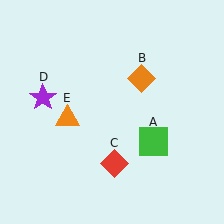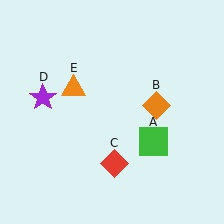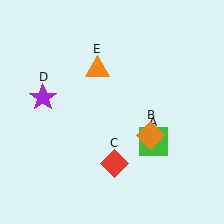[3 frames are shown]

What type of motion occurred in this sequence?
The orange diamond (object B), orange triangle (object E) rotated clockwise around the center of the scene.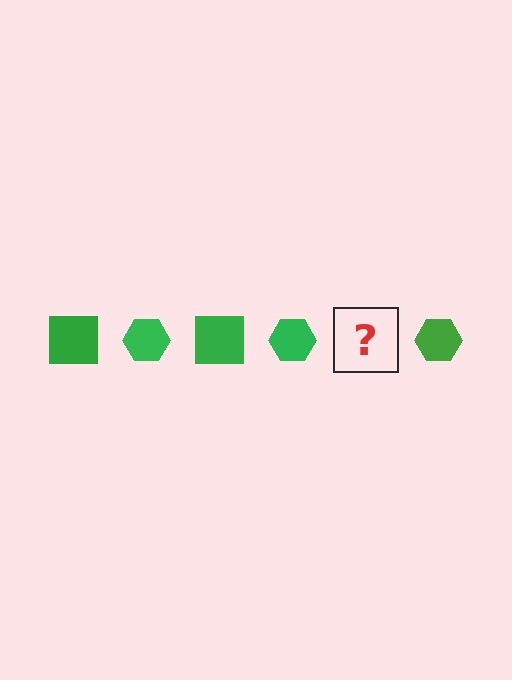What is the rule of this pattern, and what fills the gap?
The rule is that the pattern cycles through square, hexagon shapes in green. The gap should be filled with a green square.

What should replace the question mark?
The question mark should be replaced with a green square.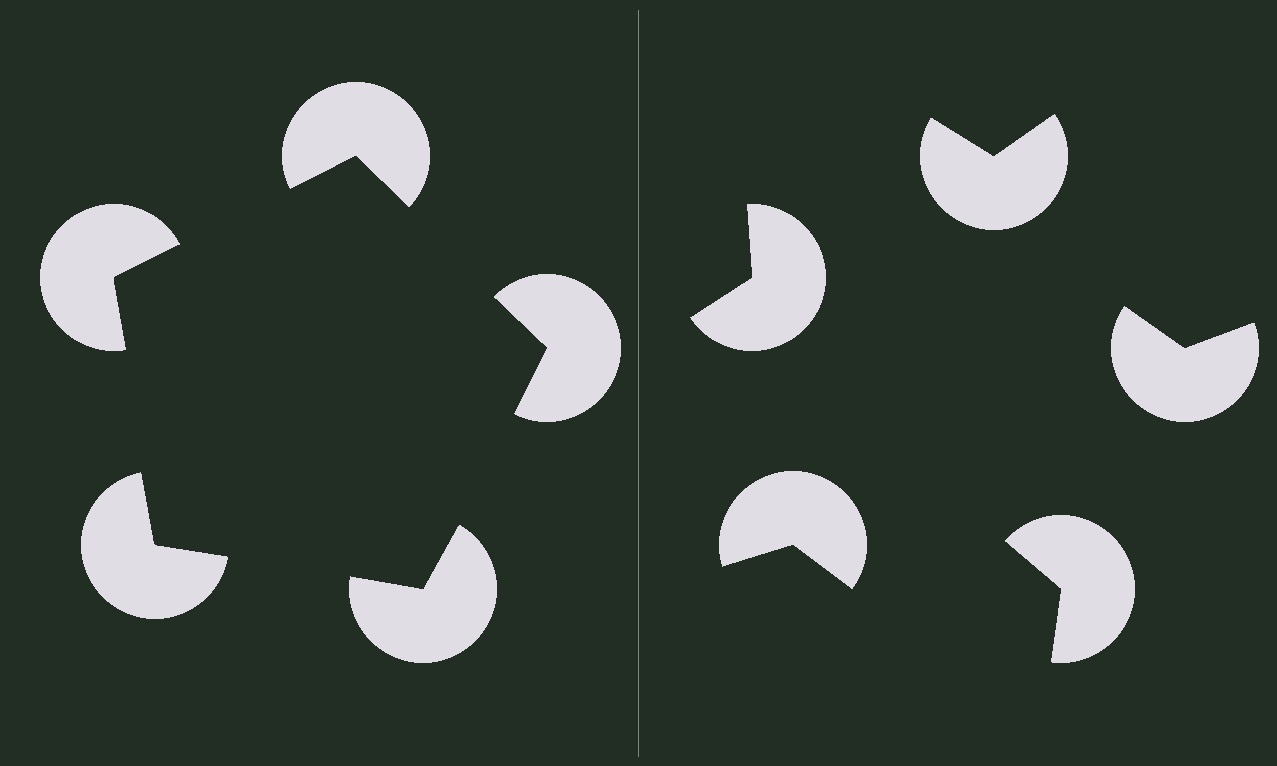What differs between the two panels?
The pac-man discs are positioned identically on both sides; only the wedge orientations differ. On the left they align to a pentagon; on the right they are misaligned.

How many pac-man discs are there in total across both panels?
10 — 5 on each side.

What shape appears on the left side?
An illusory pentagon.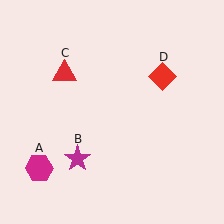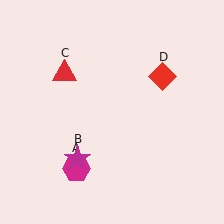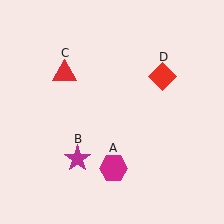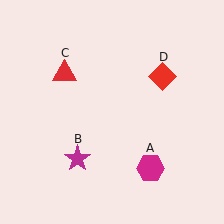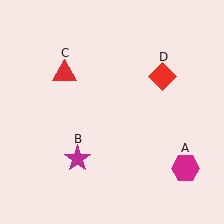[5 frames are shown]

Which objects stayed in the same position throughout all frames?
Magenta star (object B) and red triangle (object C) and red diamond (object D) remained stationary.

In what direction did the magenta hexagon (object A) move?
The magenta hexagon (object A) moved right.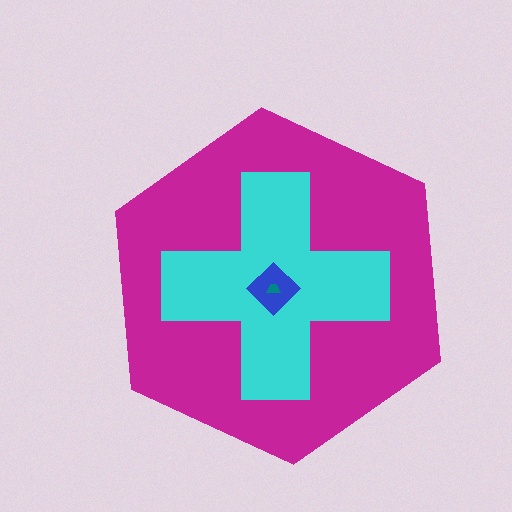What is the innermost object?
The teal trapezoid.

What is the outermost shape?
The magenta hexagon.